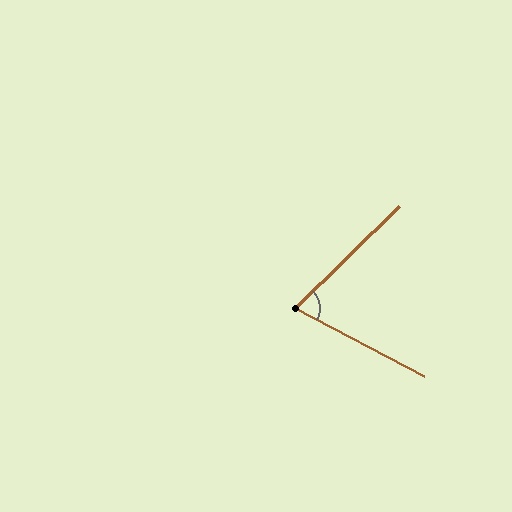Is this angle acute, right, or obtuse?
It is acute.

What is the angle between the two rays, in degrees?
Approximately 72 degrees.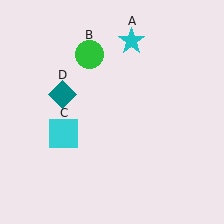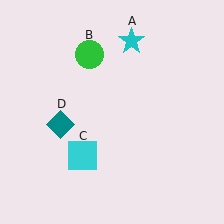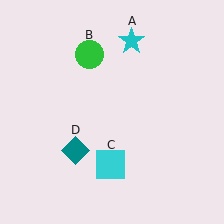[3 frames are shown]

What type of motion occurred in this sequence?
The cyan square (object C), teal diamond (object D) rotated counterclockwise around the center of the scene.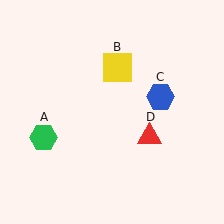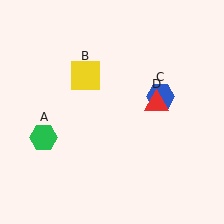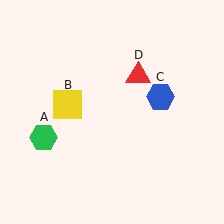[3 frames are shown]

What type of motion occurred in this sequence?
The yellow square (object B), red triangle (object D) rotated counterclockwise around the center of the scene.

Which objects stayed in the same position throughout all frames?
Green hexagon (object A) and blue hexagon (object C) remained stationary.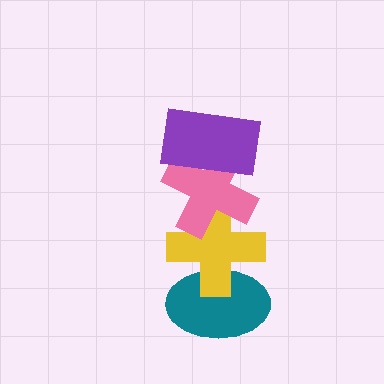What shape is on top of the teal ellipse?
The yellow cross is on top of the teal ellipse.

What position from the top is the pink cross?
The pink cross is 2nd from the top.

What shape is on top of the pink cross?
The purple rectangle is on top of the pink cross.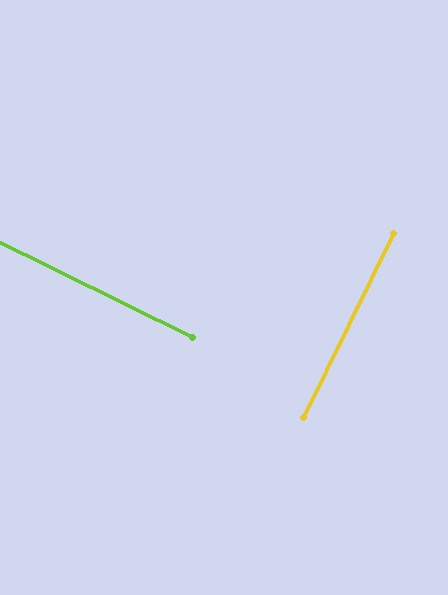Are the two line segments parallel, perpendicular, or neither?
Perpendicular — they meet at approximately 90°.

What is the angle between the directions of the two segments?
Approximately 90 degrees.